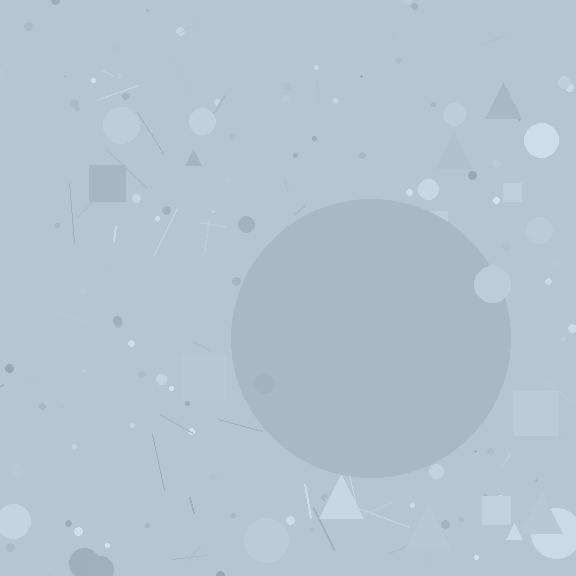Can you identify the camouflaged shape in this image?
The camouflaged shape is a circle.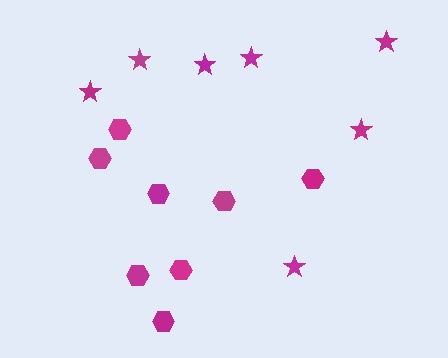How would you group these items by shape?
There are 2 groups: one group of stars (7) and one group of hexagons (8).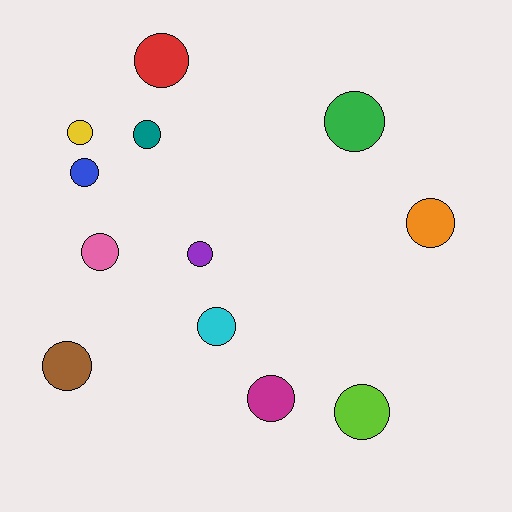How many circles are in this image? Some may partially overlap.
There are 12 circles.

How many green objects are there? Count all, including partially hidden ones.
There is 1 green object.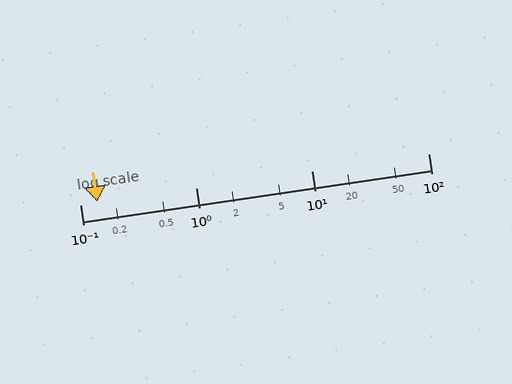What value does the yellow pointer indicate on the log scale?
The pointer indicates approximately 0.14.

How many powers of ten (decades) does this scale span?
The scale spans 3 decades, from 0.1 to 100.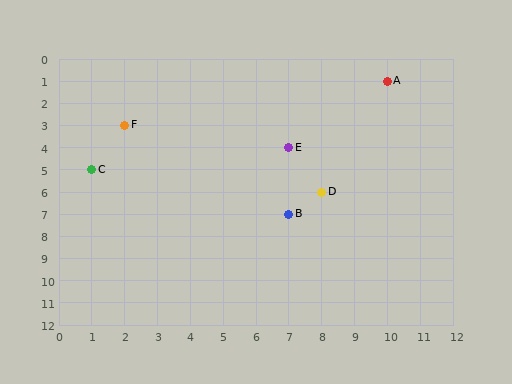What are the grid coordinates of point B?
Point B is at grid coordinates (7, 7).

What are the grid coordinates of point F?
Point F is at grid coordinates (2, 3).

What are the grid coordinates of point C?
Point C is at grid coordinates (1, 5).